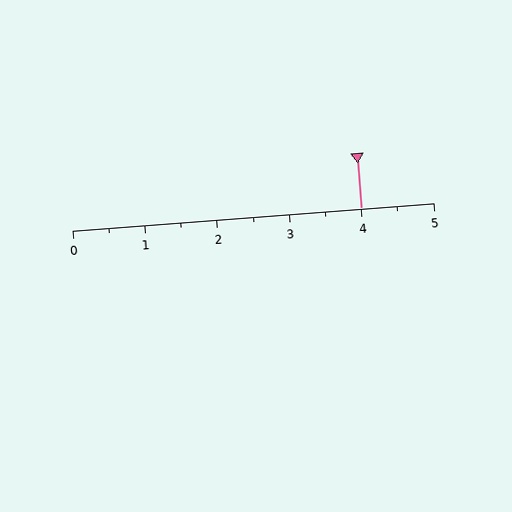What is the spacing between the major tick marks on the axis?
The major ticks are spaced 1 apart.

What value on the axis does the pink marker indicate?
The marker indicates approximately 4.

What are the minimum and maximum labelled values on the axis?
The axis runs from 0 to 5.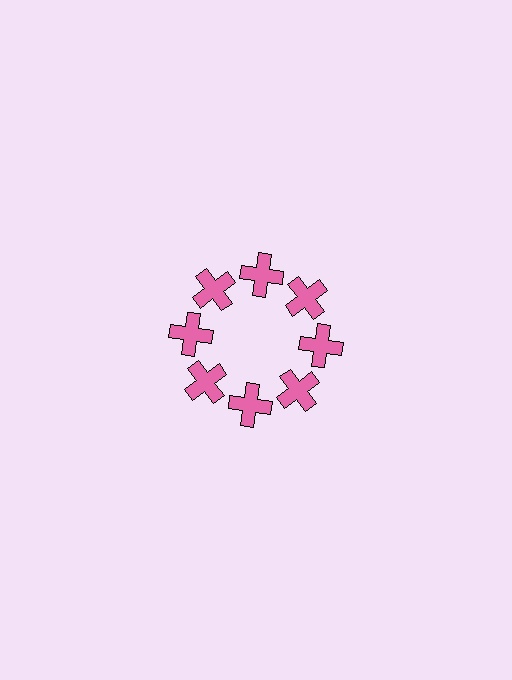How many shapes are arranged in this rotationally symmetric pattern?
There are 8 shapes, arranged in 8 groups of 1.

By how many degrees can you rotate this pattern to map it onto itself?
The pattern maps onto itself every 45 degrees of rotation.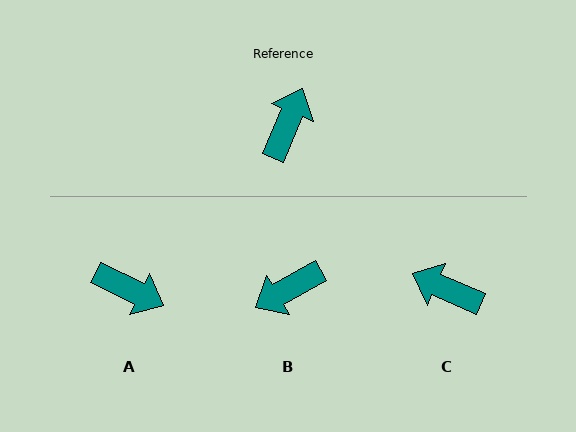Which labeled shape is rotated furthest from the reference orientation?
B, about 143 degrees away.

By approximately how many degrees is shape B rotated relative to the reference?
Approximately 143 degrees counter-clockwise.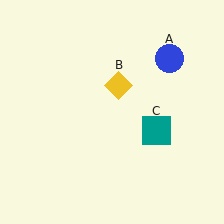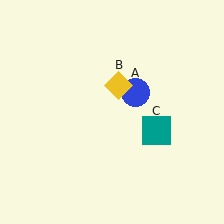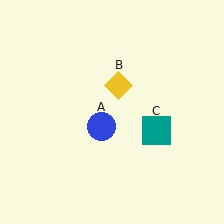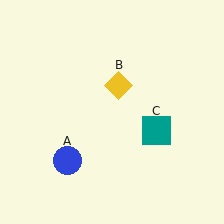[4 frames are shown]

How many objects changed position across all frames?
1 object changed position: blue circle (object A).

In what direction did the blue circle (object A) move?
The blue circle (object A) moved down and to the left.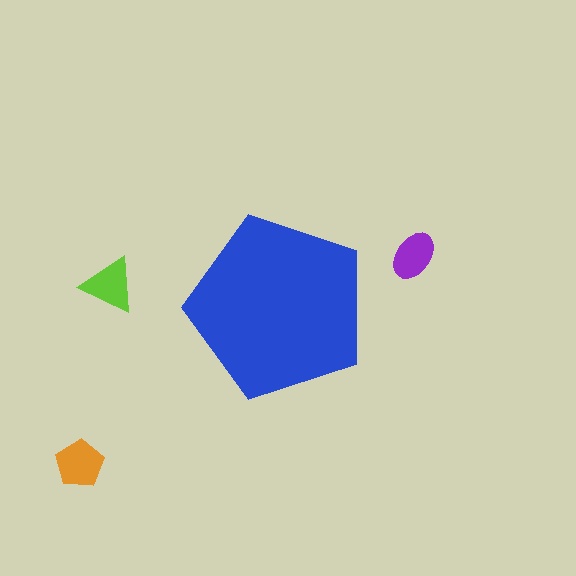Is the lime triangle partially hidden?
No, the lime triangle is fully visible.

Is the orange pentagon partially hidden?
No, the orange pentagon is fully visible.